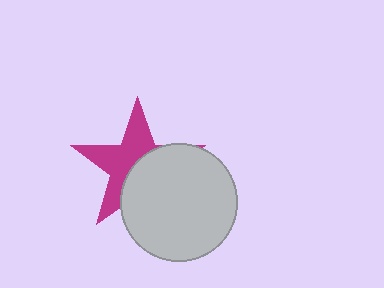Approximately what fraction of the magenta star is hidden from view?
Roughly 49% of the magenta star is hidden behind the light gray circle.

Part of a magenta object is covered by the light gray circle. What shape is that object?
It is a star.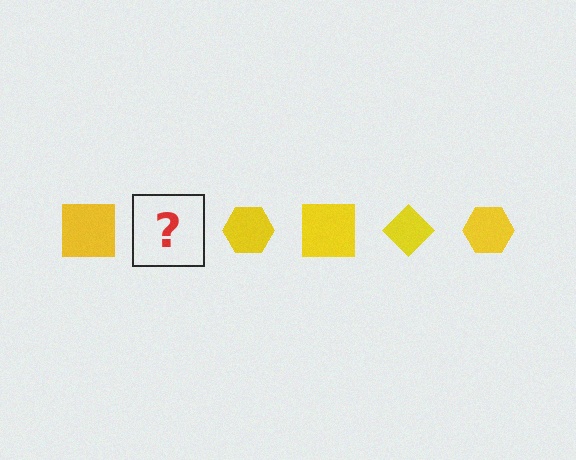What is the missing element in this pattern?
The missing element is a yellow diamond.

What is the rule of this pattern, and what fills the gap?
The rule is that the pattern cycles through square, diamond, hexagon shapes in yellow. The gap should be filled with a yellow diamond.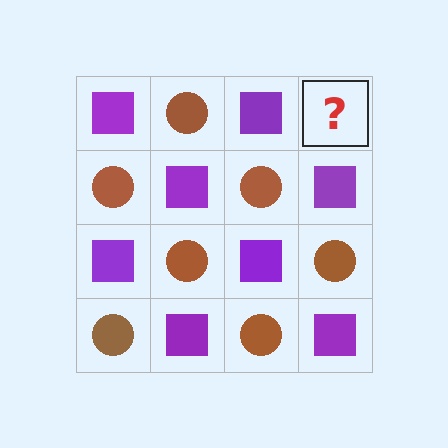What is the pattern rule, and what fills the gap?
The rule is that it alternates purple square and brown circle in a checkerboard pattern. The gap should be filled with a brown circle.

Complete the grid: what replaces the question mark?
The question mark should be replaced with a brown circle.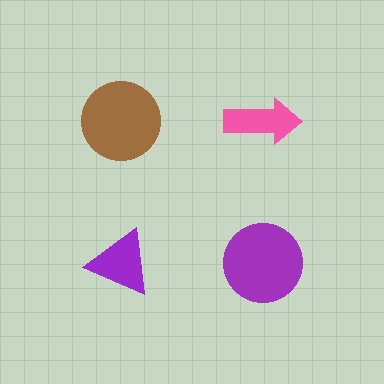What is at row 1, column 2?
A pink arrow.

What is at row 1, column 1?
A brown circle.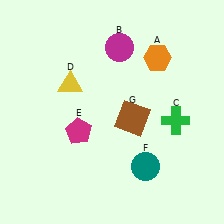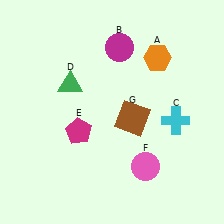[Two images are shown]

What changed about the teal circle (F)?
In Image 1, F is teal. In Image 2, it changed to pink.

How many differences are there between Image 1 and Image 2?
There are 3 differences between the two images.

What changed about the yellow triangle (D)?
In Image 1, D is yellow. In Image 2, it changed to green.